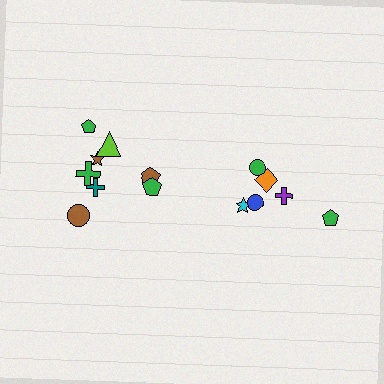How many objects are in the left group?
There are 8 objects.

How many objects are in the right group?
There are 6 objects.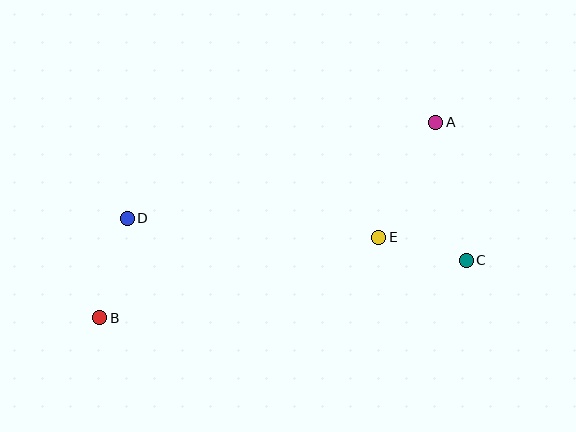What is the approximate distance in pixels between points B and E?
The distance between B and E is approximately 290 pixels.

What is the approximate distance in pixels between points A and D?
The distance between A and D is approximately 323 pixels.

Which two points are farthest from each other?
Points A and B are farthest from each other.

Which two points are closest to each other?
Points C and E are closest to each other.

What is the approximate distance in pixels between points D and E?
The distance between D and E is approximately 252 pixels.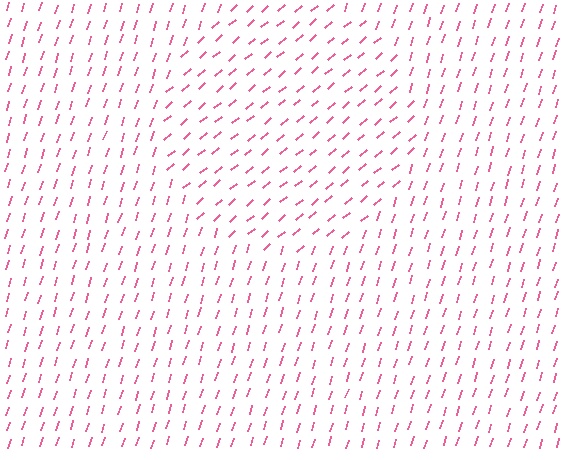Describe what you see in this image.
The image is filled with small pink line segments. A circle region in the image has lines oriented differently from the surrounding lines, creating a visible texture boundary.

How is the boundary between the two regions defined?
The boundary is defined purely by a change in line orientation (approximately 31 degrees difference). All lines are the same color and thickness.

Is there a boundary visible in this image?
Yes, there is a texture boundary formed by a change in line orientation.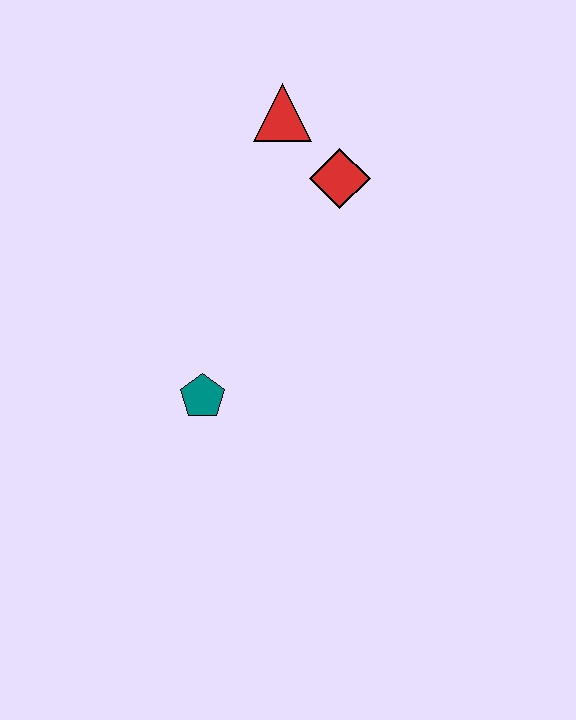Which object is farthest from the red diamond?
The teal pentagon is farthest from the red diamond.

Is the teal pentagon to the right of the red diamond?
No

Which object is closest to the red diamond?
The red triangle is closest to the red diamond.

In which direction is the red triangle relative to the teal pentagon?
The red triangle is above the teal pentagon.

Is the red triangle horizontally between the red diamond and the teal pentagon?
Yes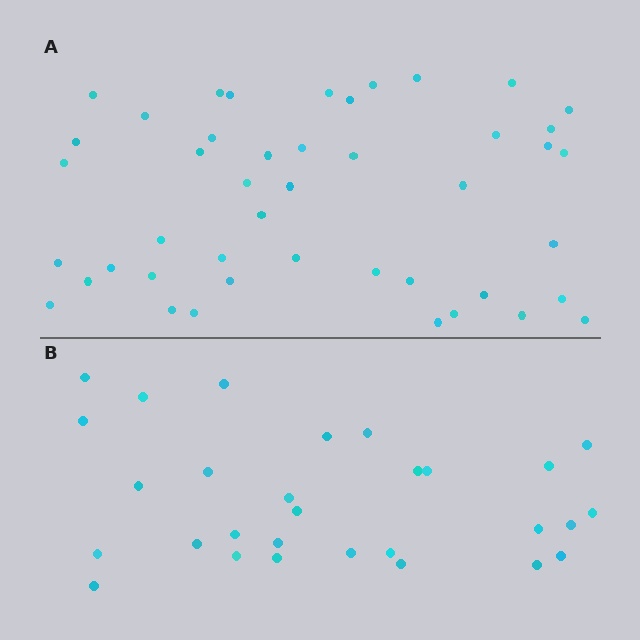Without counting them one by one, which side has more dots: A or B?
Region A (the top region) has more dots.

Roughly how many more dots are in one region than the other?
Region A has approximately 15 more dots than region B.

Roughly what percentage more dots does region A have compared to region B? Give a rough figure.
About 55% more.